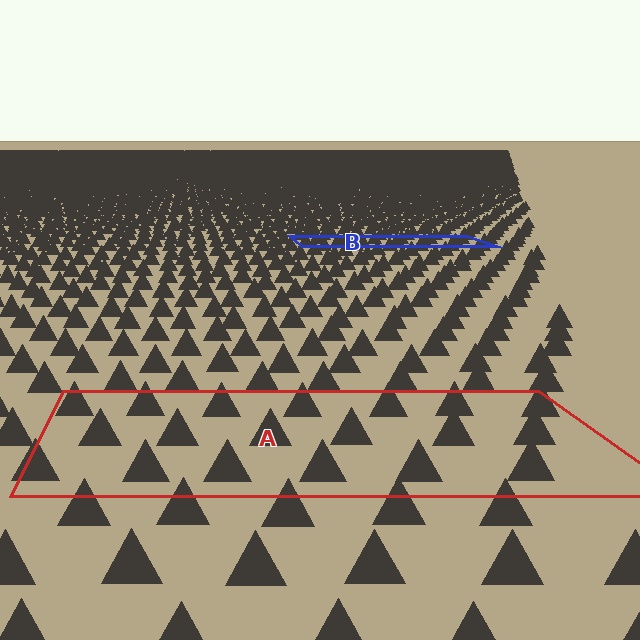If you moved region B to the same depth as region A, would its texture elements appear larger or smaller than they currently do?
They would appear larger. At a closer depth, the same texture elements are projected at a bigger on-screen size.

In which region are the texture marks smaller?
The texture marks are smaller in region B, because it is farther away.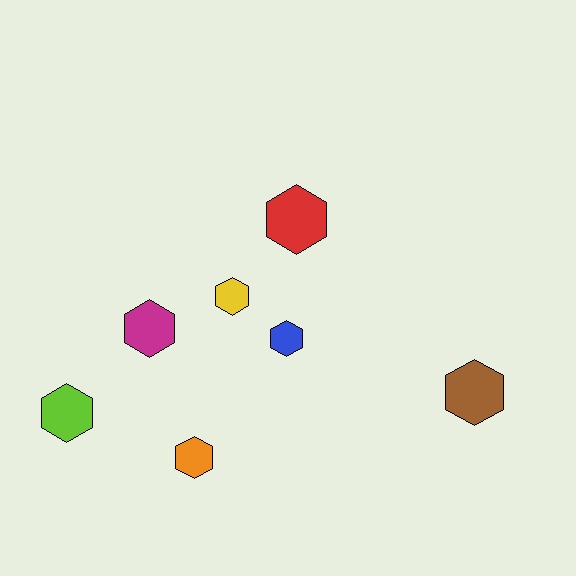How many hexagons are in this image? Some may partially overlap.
There are 7 hexagons.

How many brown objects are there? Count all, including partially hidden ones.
There is 1 brown object.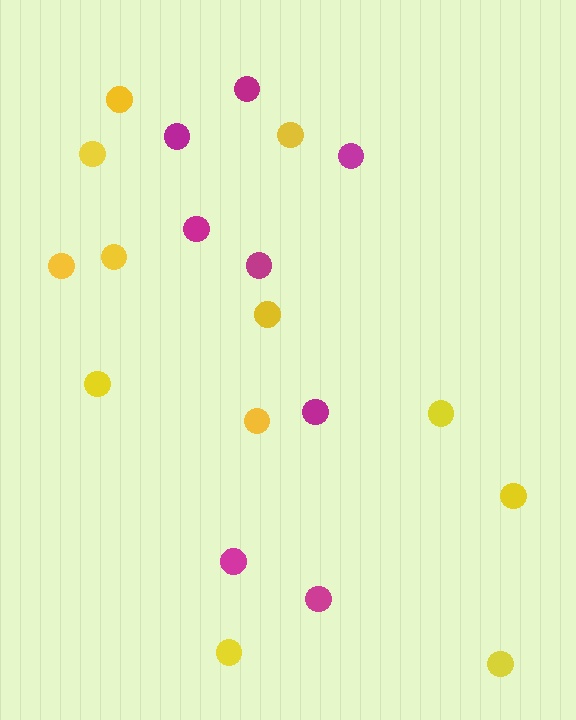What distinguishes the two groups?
There are 2 groups: one group of magenta circles (8) and one group of yellow circles (12).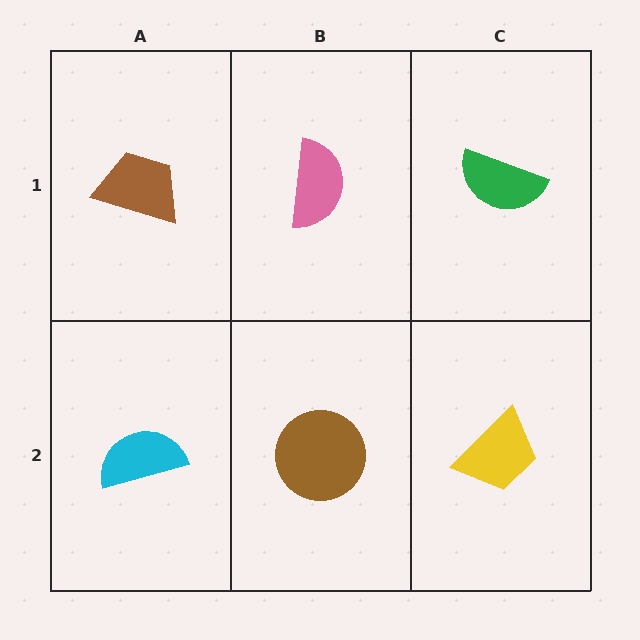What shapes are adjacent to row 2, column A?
A brown trapezoid (row 1, column A), a brown circle (row 2, column B).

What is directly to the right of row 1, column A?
A pink semicircle.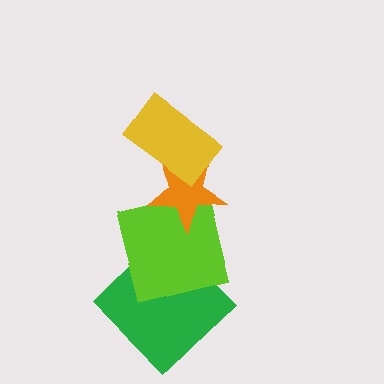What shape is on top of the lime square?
The orange star is on top of the lime square.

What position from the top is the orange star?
The orange star is 2nd from the top.